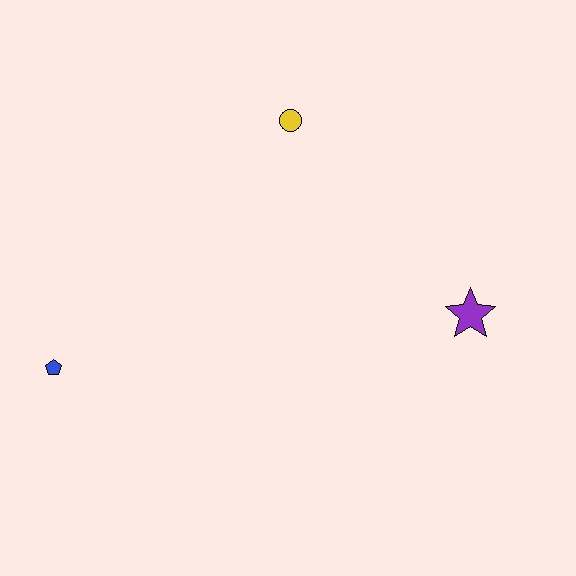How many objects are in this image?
There are 3 objects.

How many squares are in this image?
There are no squares.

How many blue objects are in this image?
There is 1 blue object.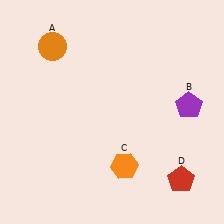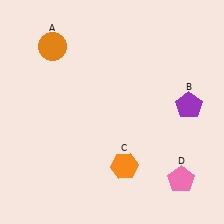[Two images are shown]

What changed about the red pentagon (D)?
In Image 1, D is red. In Image 2, it changed to pink.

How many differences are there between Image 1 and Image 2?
There is 1 difference between the two images.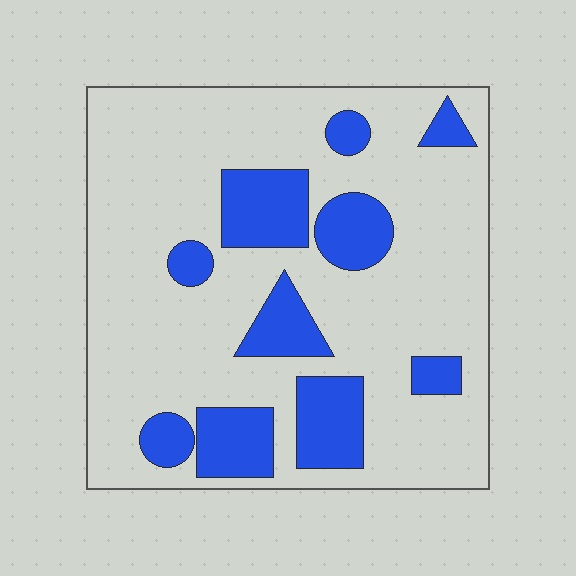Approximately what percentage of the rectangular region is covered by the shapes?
Approximately 25%.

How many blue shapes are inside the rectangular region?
10.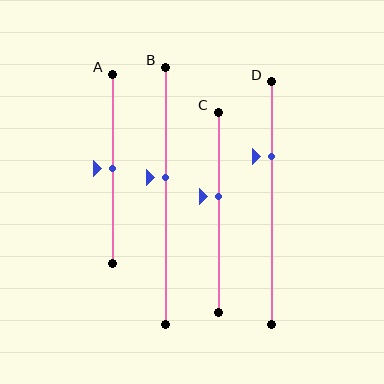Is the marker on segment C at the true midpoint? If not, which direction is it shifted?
No, the marker on segment C is shifted upward by about 8% of the segment length.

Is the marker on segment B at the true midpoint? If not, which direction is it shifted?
No, the marker on segment B is shifted upward by about 7% of the segment length.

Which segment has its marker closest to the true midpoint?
Segment A has its marker closest to the true midpoint.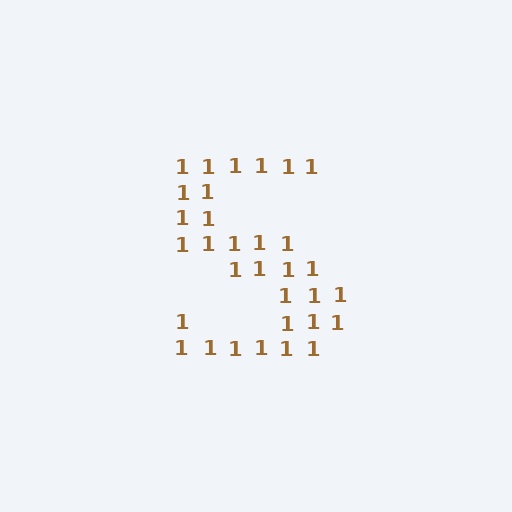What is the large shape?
The large shape is the letter S.